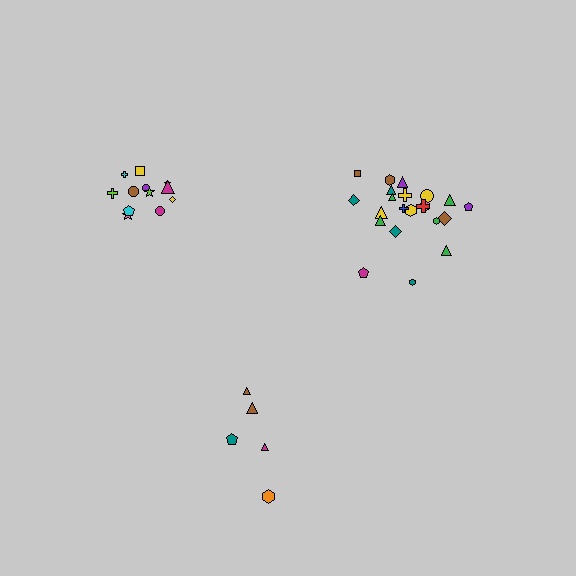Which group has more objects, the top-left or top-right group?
The top-right group.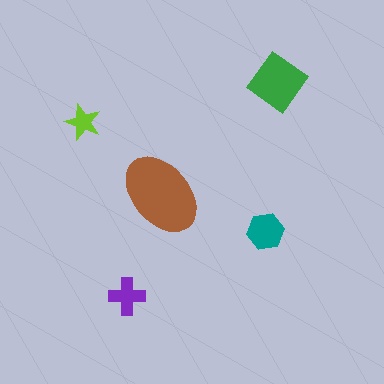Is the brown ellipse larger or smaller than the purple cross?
Larger.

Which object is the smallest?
The lime star.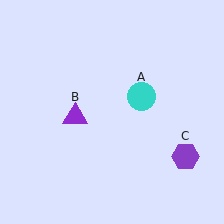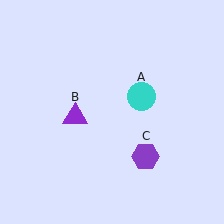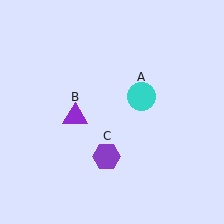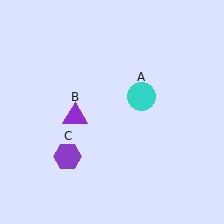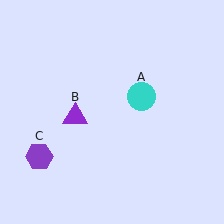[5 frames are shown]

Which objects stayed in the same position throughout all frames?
Cyan circle (object A) and purple triangle (object B) remained stationary.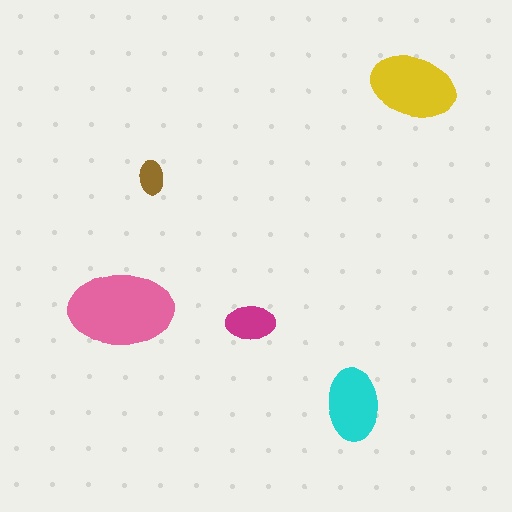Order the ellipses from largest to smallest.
the pink one, the yellow one, the cyan one, the magenta one, the brown one.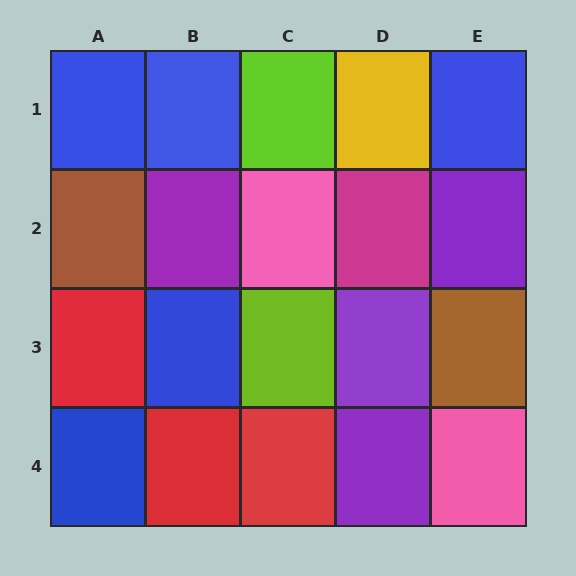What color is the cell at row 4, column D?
Purple.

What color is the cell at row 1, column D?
Yellow.